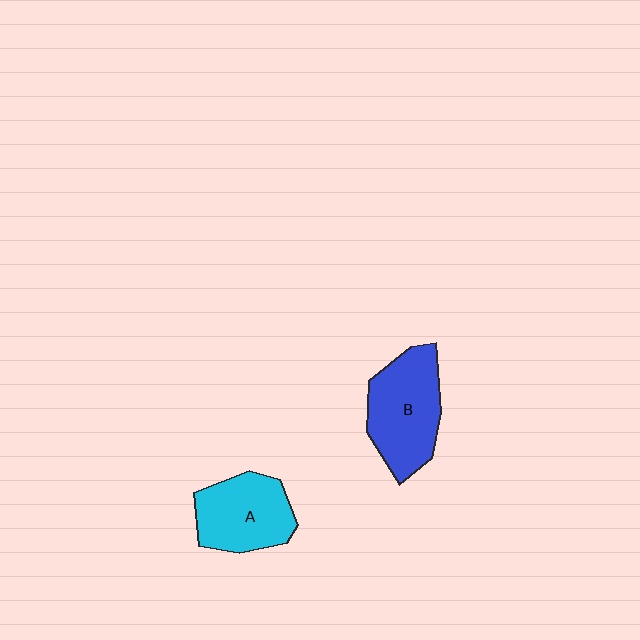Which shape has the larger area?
Shape B (blue).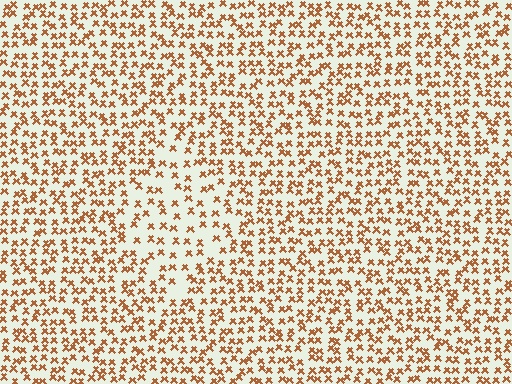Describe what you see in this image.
The image contains small brown elements arranged at two different densities. A diamond-shaped region is visible where the elements are less densely packed than the surrounding area.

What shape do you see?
I see a diamond.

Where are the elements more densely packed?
The elements are more densely packed outside the diamond boundary.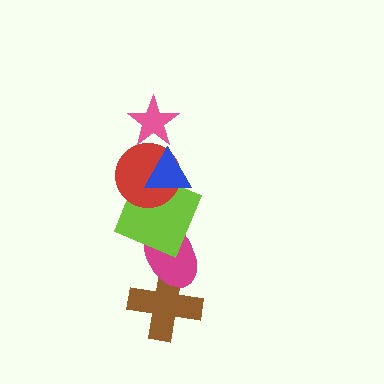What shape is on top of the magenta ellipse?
The lime square is on top of the magenta ellipse.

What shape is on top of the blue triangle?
The pink star is on top of the blue triangle.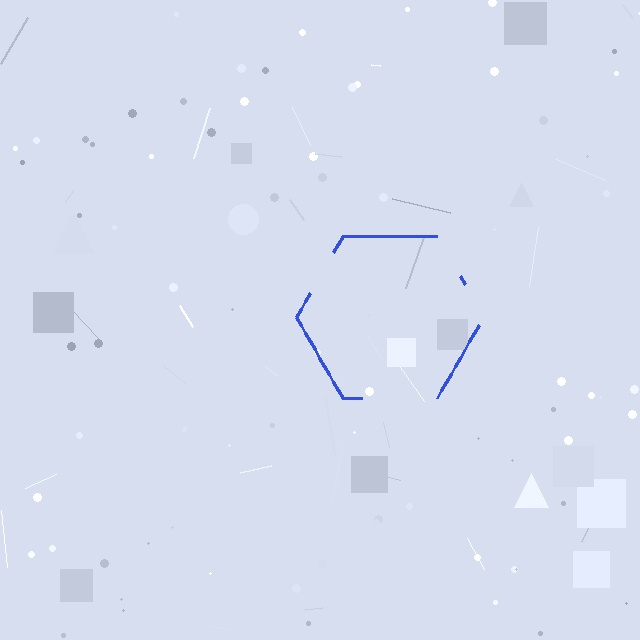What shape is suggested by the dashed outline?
The dashed outline suggests a hexagon.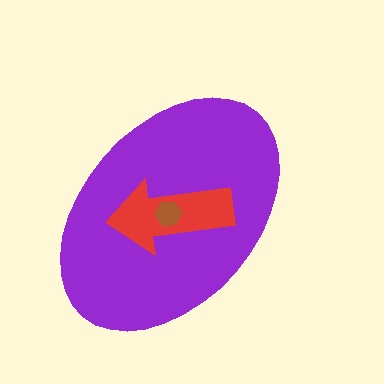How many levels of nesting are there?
3.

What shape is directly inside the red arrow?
The brown hexagon.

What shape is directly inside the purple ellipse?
The red arrow.